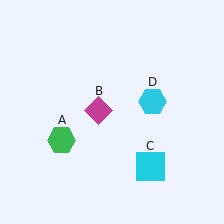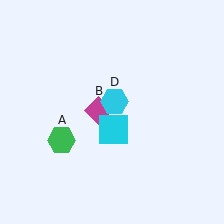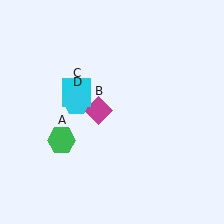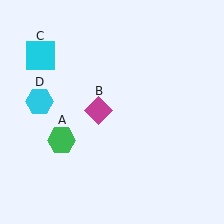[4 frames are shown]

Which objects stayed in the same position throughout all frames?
Green hexagon (object A) and magenta diamond (object B) remained stationary.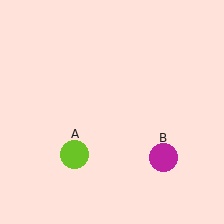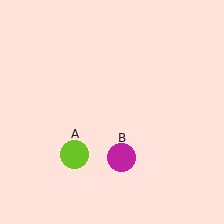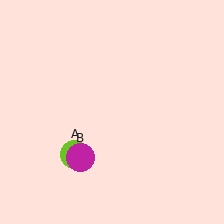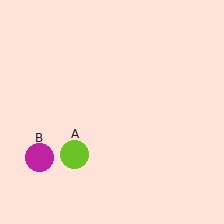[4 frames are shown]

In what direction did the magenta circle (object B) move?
The magenta circle (object B) moved left.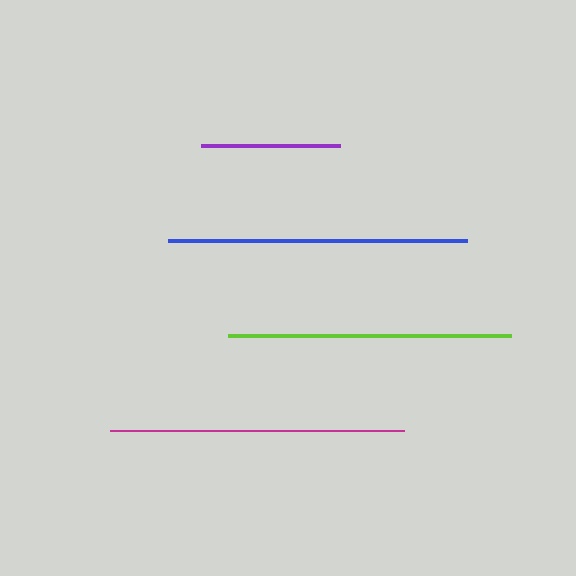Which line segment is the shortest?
The purple line is the shortest at approximately 139 pixels.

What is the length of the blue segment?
The blue segment is approximately 299 pixels long.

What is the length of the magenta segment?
The magenta segment is approximately 294 pixels long.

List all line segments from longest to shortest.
From longest to shortest: blue, magenta, lime, purple.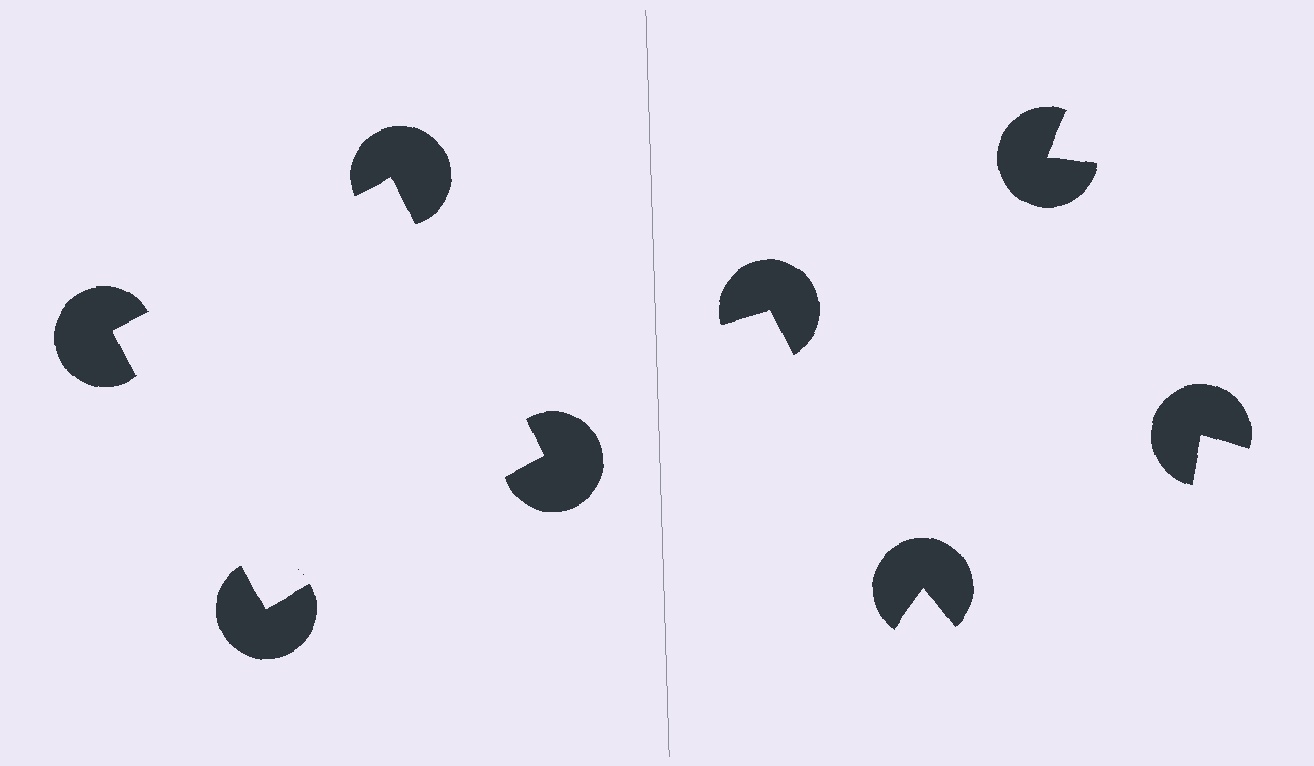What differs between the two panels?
The pac-man discs are positioned identically on both sides; only the wedge orientations differ. On the left they align to a square; on the right they are misaligned.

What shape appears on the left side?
An illusory square.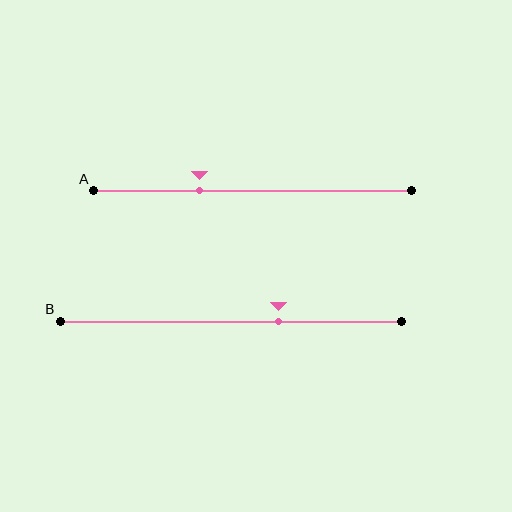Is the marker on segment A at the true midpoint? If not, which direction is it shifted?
No, the marker on segment A is shifted to the left by about 17% of the segment length.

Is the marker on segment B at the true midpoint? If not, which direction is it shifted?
No, the marker on segment B is shifted to the right by about 14% of the segment length.